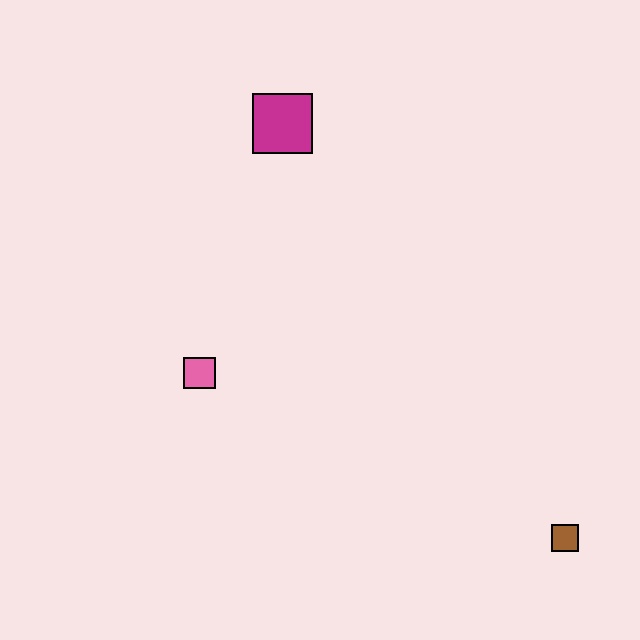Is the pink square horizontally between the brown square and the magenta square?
No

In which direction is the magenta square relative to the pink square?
The magenta square is above the pink square.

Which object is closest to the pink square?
The magenta square is closest to the pink square.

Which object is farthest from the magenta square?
The brown square is farthest from the magenta square.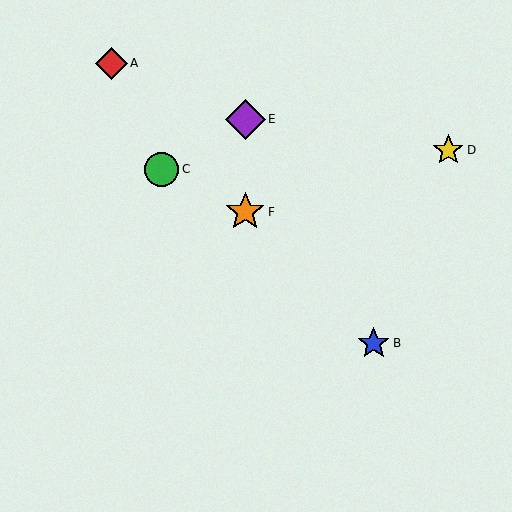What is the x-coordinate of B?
Object B is at x≈374.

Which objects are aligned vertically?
Objects E, F are aligned vertically.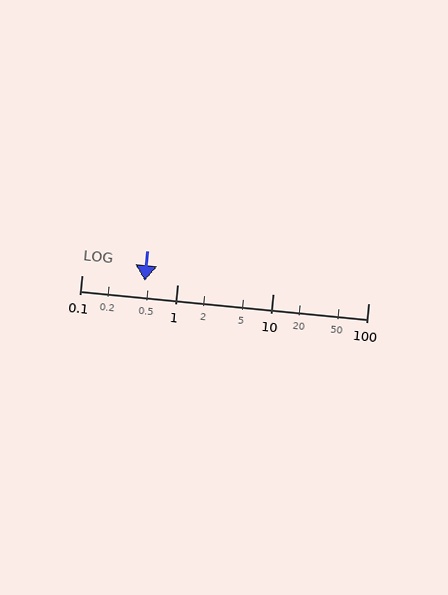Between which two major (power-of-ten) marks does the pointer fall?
The pointer is between 0.1 and 1.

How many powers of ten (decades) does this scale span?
The scale spans 3 decades, from 0.1 to 100.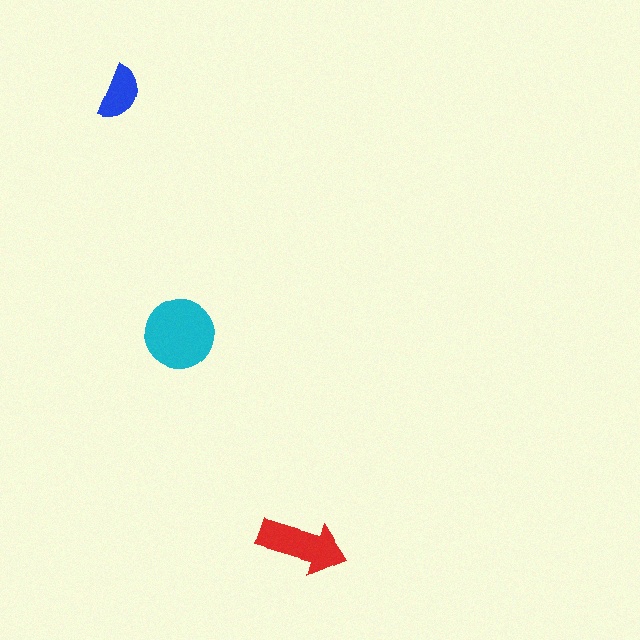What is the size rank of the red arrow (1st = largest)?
2nd.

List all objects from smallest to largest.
The blue semicircle, the red arrow, the cyan circle.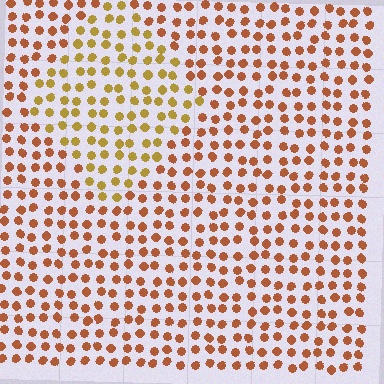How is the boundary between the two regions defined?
The boundary is defined purely by a slight shift in hue (about 30 degrees). Spacing, size, and orientation are identical on both sides.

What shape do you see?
I see a diamond.